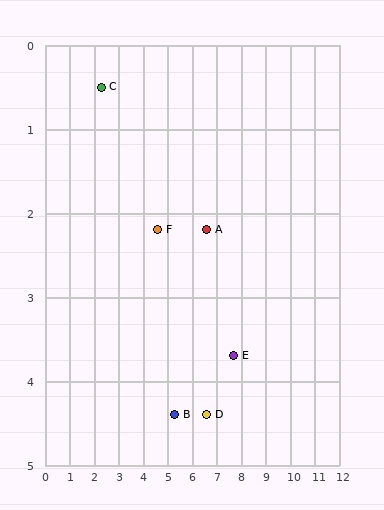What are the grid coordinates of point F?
Point F is at approximately (4.6, 2.2).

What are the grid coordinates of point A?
Point A is at approximately (6.6, 2.2).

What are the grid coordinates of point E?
Point E is at approximately (7.7, 3.7).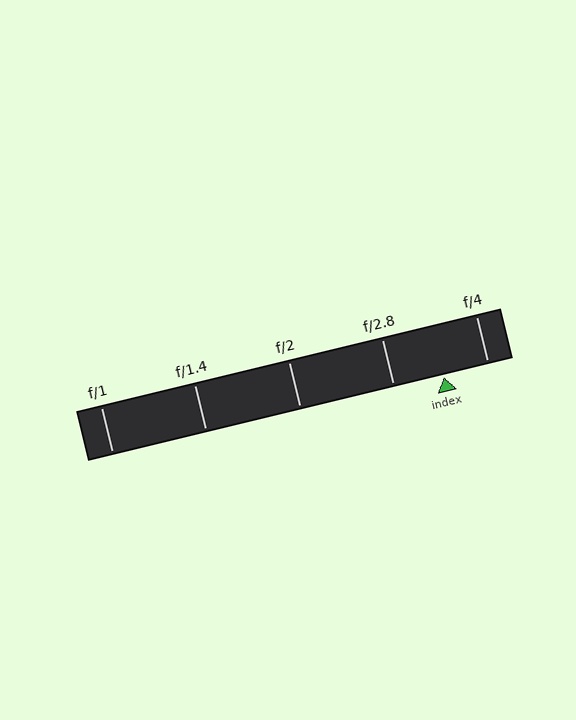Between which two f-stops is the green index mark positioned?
The index mark is between f/2.8 and f/4.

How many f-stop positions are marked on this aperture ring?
There are 5 f-stop positions marked.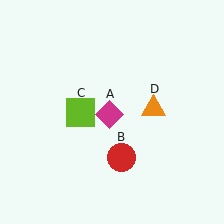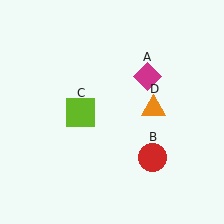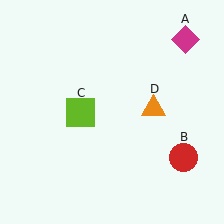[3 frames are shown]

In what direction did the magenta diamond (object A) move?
The magenta diamond (object A) moved up and to the right.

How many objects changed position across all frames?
2 objects changed position: magenta diamond (object A), red circle (object B).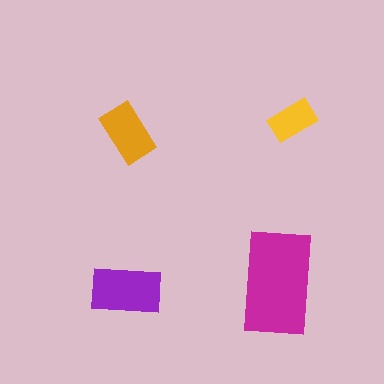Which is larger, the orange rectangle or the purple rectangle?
The purple one.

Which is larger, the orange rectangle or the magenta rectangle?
The magenta one.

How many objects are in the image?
There are 4 objects in the image.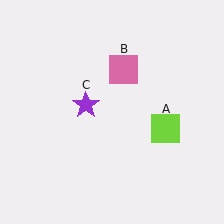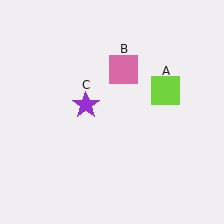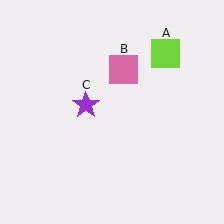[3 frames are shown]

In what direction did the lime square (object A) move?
The lime square (object A) moved up.